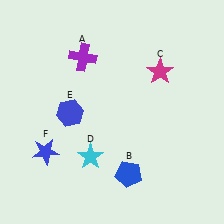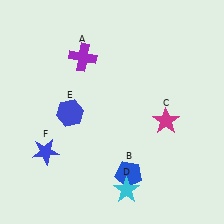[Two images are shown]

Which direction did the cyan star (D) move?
The cyan star (D) moved right.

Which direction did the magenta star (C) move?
The magenta star (C) moved down.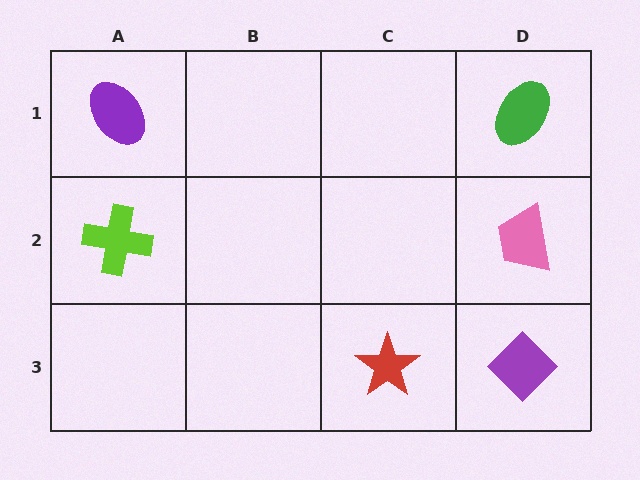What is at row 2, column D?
A pink trapezoid.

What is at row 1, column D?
A green ellipse.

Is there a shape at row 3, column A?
No, that cell is empty.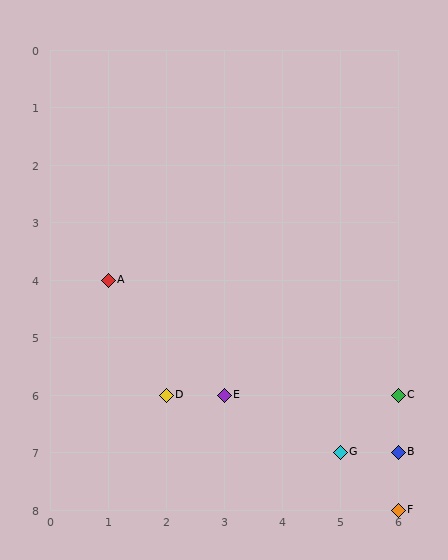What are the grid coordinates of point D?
Point D is at grid coordinates (2, 6).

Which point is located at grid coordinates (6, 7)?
Point B is at (6, 7).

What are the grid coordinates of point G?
Point G is at grid coordinates (5, 7).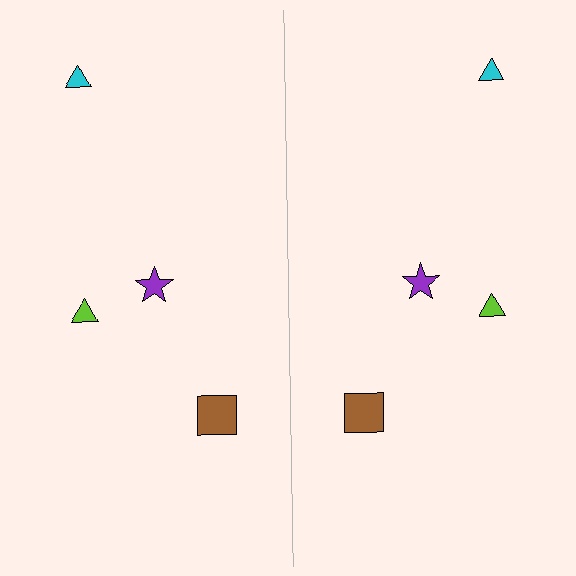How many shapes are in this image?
There are 8 shapes in this image.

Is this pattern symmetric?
Yes, this pattern has bilateral (reflection) symmetry.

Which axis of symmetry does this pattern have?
The pattern has a vertical axis of symmetry running through the center of the image.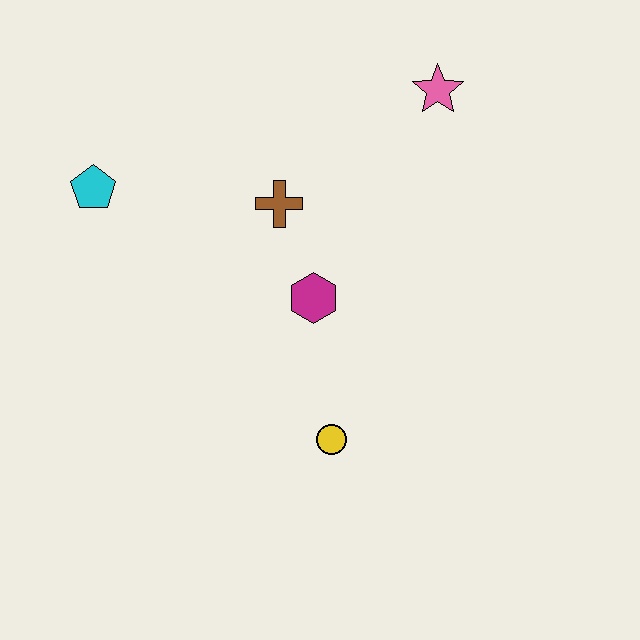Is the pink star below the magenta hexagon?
No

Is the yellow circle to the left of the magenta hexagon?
No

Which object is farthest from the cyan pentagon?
The pink star is farthest from the cyan pentagon.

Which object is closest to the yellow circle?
The magenta hexagon is closest to the yellow circle.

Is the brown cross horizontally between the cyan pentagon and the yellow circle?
Yes